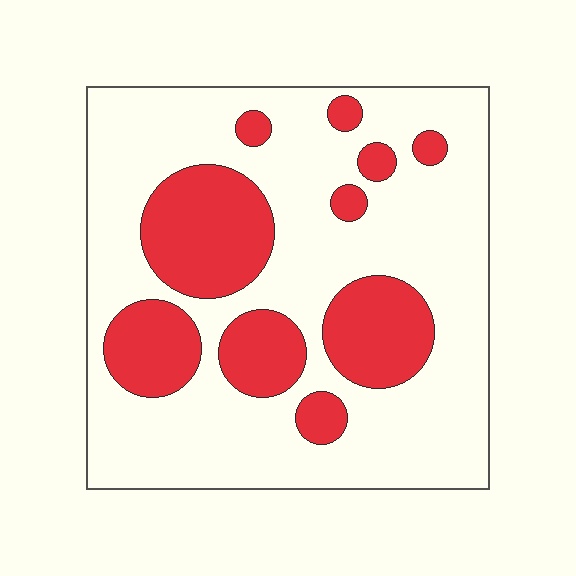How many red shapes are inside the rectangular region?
10.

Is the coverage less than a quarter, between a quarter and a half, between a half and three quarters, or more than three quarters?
Between a quarter and a half.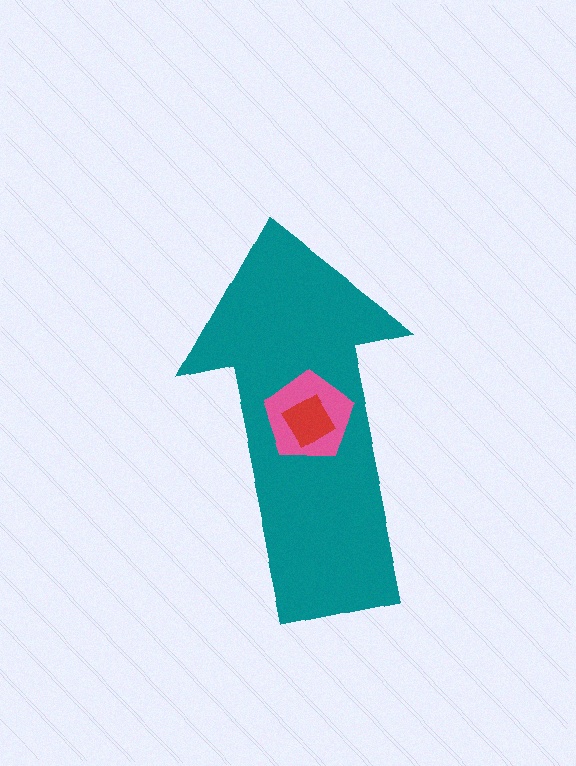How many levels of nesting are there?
3.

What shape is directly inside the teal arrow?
The pink pentagon.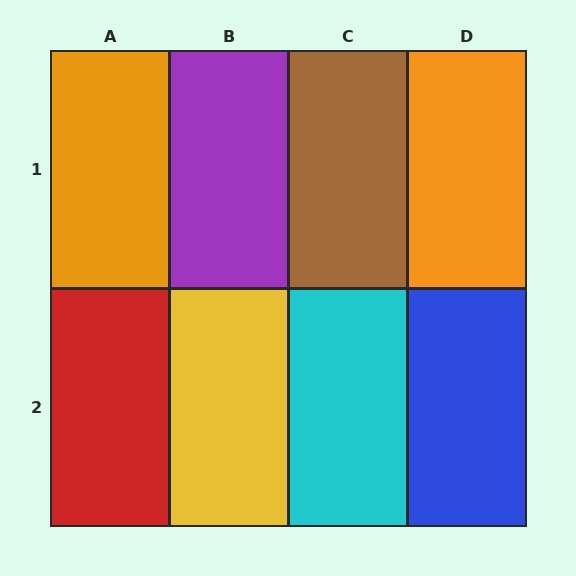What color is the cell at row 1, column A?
Orange.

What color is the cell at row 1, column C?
Brown.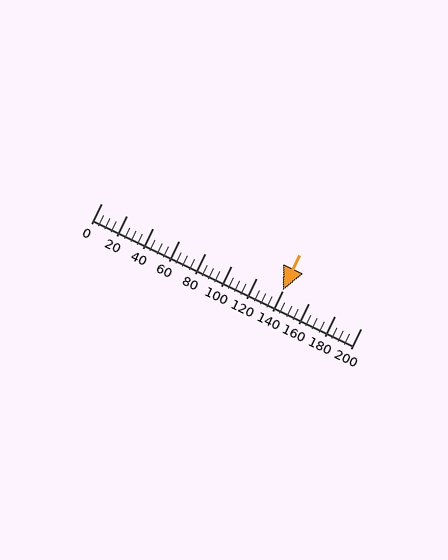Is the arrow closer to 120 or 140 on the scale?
The arrow is closer to 140.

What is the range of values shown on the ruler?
The ruler shows values from 0 to 200.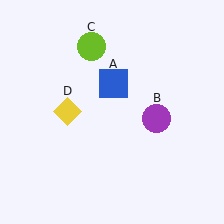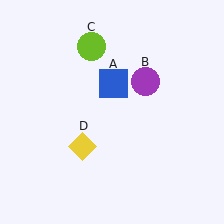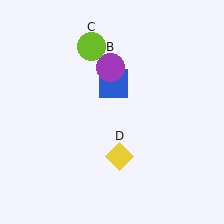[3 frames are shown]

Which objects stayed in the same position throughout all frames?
Blue square (object A) and lime circle (object C) remained stationary.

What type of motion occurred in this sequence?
The purple circle (object B), yellow diamond (object D) rotated counterclockwise around the center of the scene.